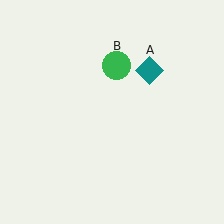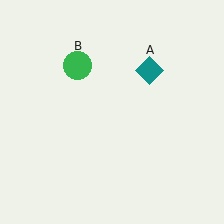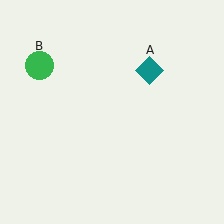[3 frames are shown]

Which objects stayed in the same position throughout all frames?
Teal diamond (object A) remained stationary.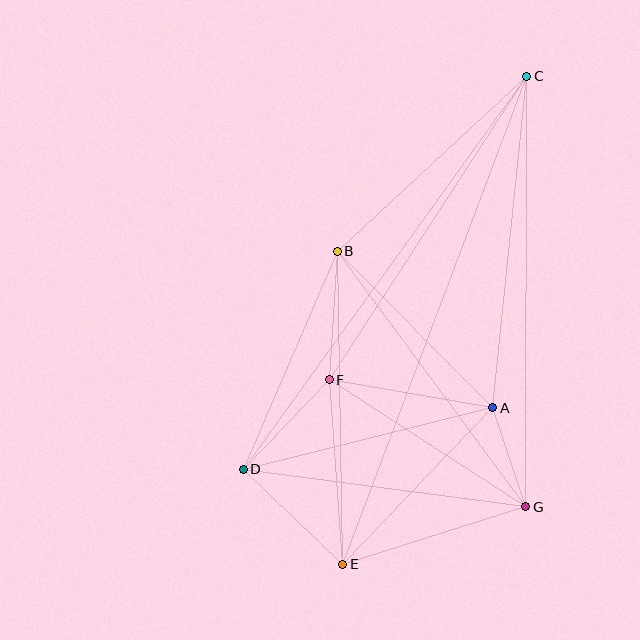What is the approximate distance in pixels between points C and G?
The distance between C and G is approximately 431 pixels.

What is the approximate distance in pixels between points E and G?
The distance between E and G is approximately 192 pixels.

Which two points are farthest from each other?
Points C and E are farthest from each other.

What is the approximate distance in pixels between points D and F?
The distance between D and F is approximately 124 pixels.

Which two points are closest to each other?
Points A and G are closest to each other.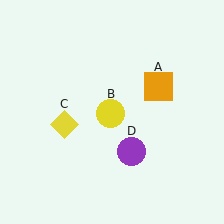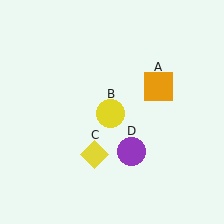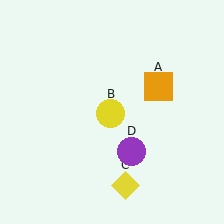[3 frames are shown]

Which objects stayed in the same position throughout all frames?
Orange square (object A) and yellow circle (object B) and purple circle (object D) remained stationary.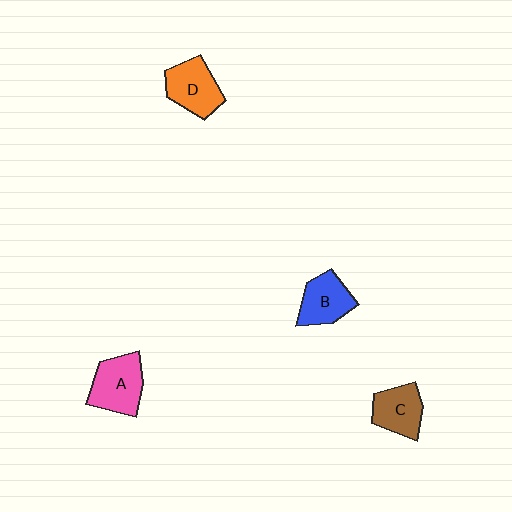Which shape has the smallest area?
Shape C (brown).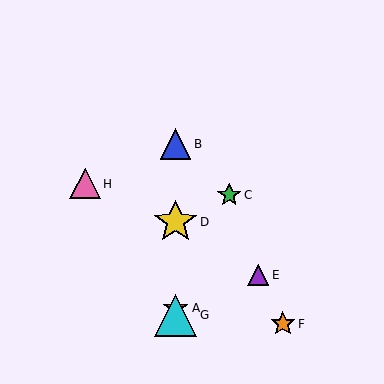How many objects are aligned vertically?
4 objects (A, B, D, G) are aligned vertically.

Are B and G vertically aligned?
Yes, both are at x≈176.